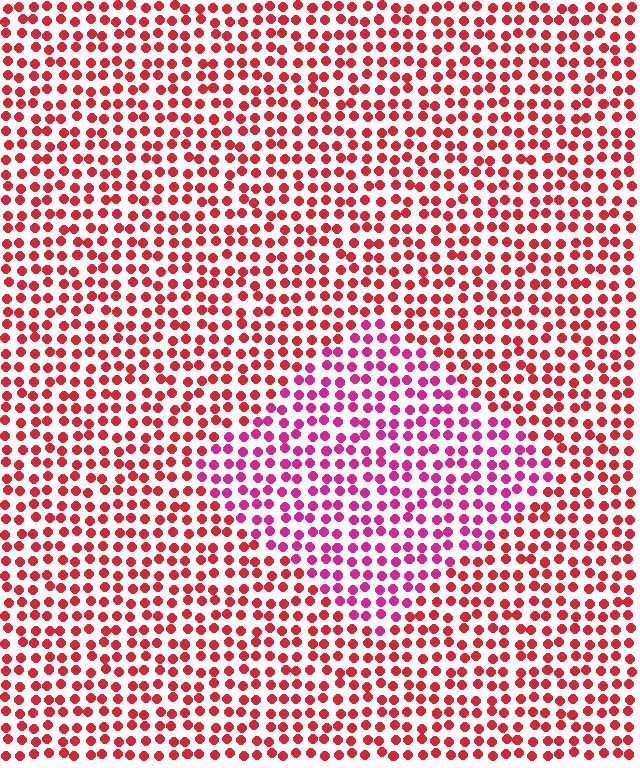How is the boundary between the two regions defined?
The boundary is defined purely by a slight shift in hue (about 33 degrees). Spacing, size, and orientation are identical on both sides.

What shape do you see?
I see a diamond.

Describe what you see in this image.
The image is filled with small red elements in a uniform arrangement. A diamond-shaped region is visible where the elements are tinted to a slightly different hue, forming a subtle color boundary.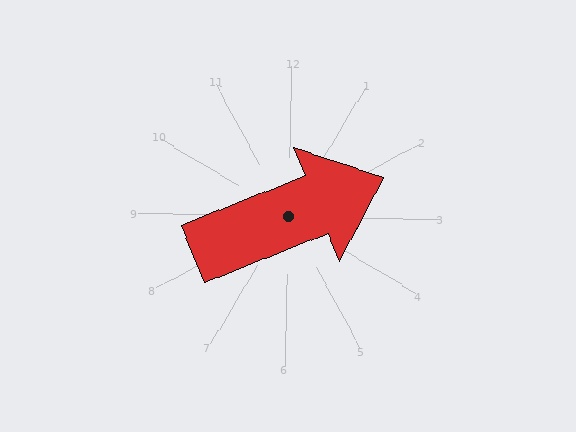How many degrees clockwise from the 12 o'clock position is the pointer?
Approximately 67 degrees.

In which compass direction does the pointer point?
Northeast.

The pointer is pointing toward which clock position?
Roughly 2 o'clock.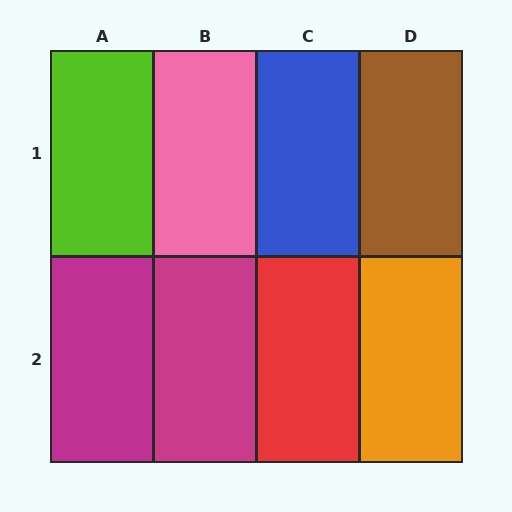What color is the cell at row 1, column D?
Brown.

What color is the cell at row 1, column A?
Lime.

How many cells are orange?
1 cell is orange.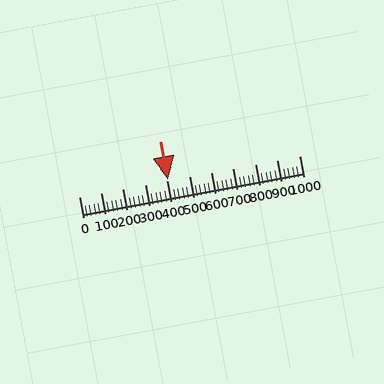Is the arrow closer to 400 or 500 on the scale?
The arrow is closer to 400.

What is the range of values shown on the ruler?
The ruler shows values from 0 to 1000.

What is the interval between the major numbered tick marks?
The major tick marks are spaced 100 units apart.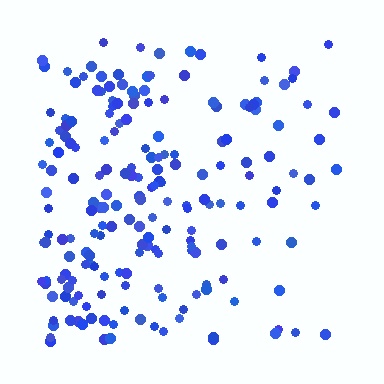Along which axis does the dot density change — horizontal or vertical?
Horizontal.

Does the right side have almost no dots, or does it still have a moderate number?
Still a moderate number, just noticeably fewer than the left.